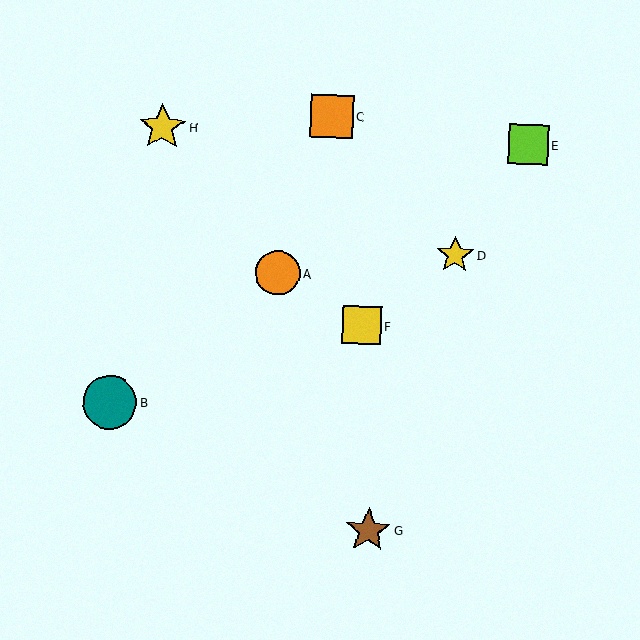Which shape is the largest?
The teal circle (labeled B) is the largest.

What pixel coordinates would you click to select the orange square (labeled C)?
Click at (332, 116) to select the orange square C.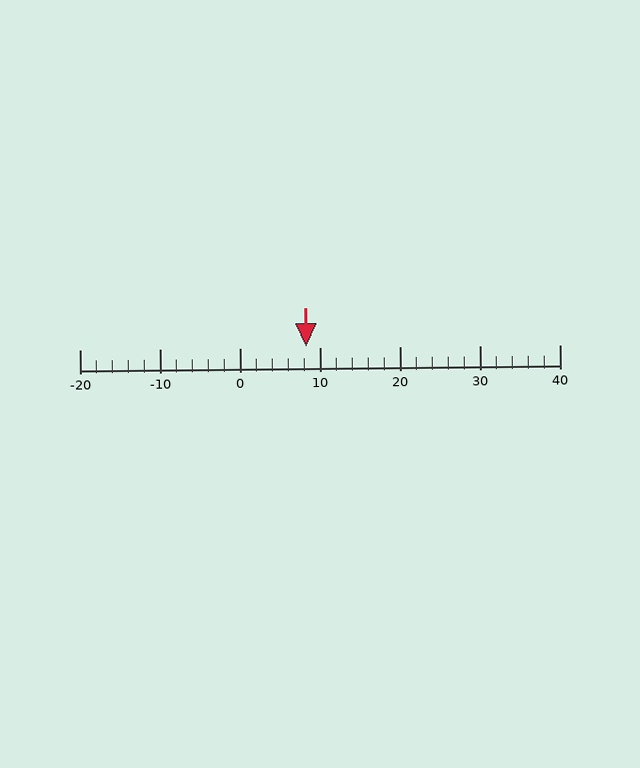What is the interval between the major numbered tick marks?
The major tick marks are spaced 10 units apart.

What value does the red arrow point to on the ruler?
The red arrow points to approximately 8.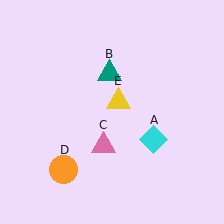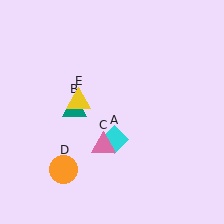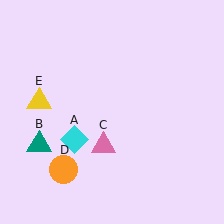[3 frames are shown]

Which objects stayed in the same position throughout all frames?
Pink triangle (object C) and orange circle (object D) remained stationary.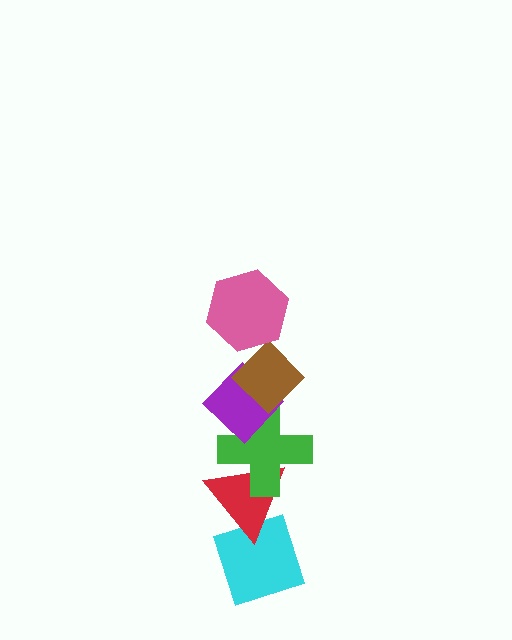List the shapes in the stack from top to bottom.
From top to bottom: the pink hexagon, the brown diamond, the purple diamond, the green cross, the red triangle, the cyan diamond.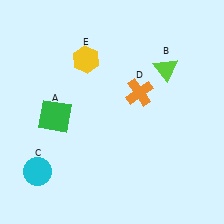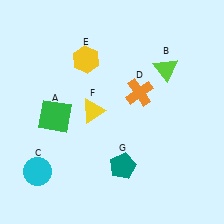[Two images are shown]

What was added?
A yellow triangle (F), a teal pentagon (G) were added in Image 2.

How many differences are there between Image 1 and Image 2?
There are 2 differences between the two images.